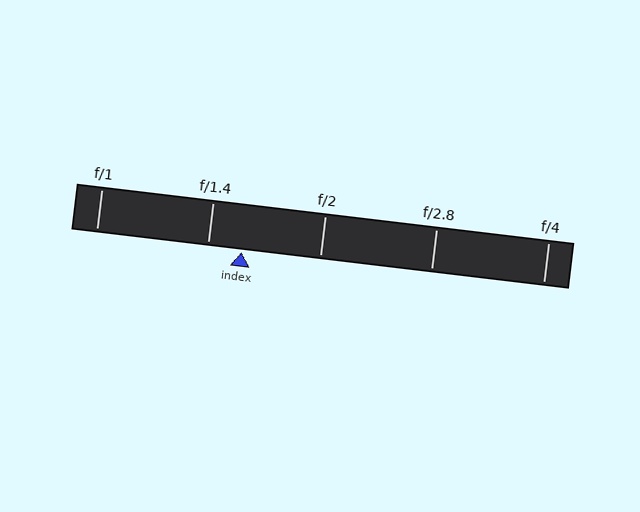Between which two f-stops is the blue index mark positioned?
The index mark is between f/1.4 and f/2.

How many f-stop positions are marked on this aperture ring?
There are 5 f-stop positions marked.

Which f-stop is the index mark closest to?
The index mark is closest to f/1.4.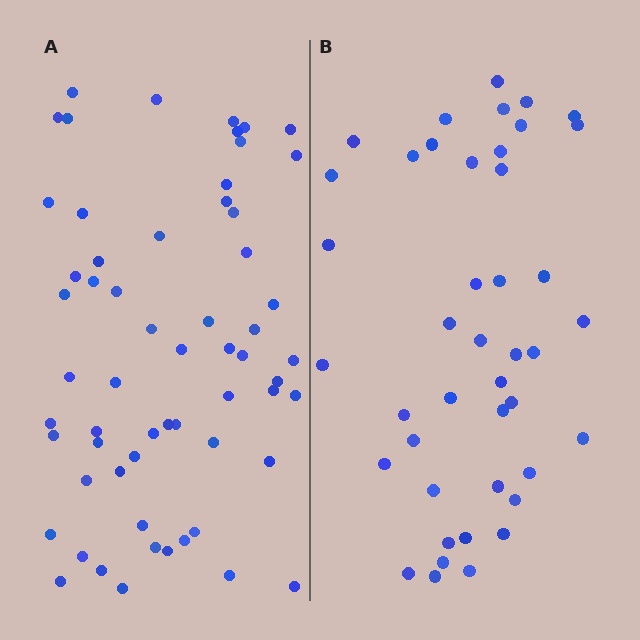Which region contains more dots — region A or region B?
Region A (the left region) has more dots.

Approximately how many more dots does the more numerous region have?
Region A has approximately 15 more dots than region B.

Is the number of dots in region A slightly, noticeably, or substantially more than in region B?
Region A has noticeably more, but not dramatically so. The ratio is roughly 1.4 to 1.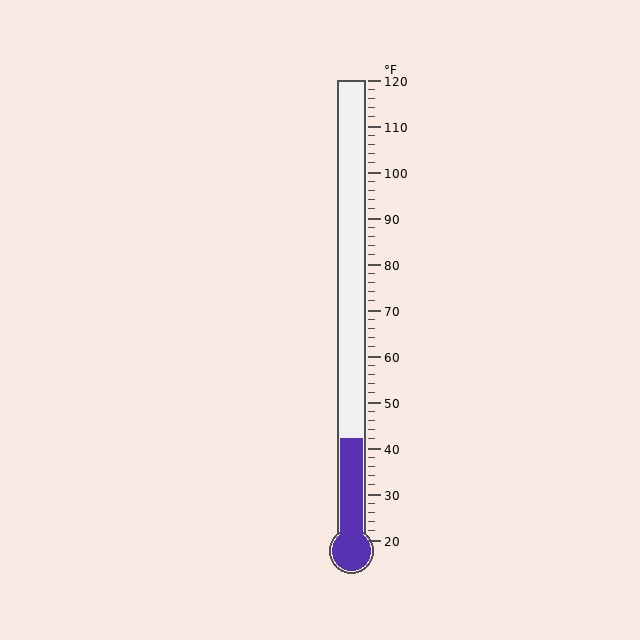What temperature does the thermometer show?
The thermometer shows approximately 42°F.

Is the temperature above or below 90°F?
The temperature is below 90°F.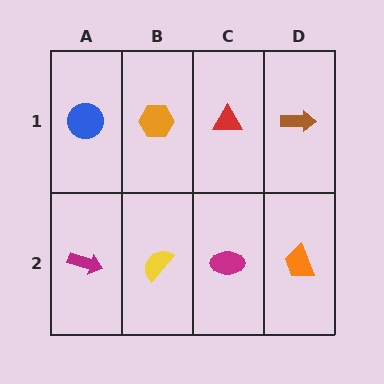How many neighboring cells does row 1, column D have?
2.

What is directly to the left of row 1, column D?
A red triangle.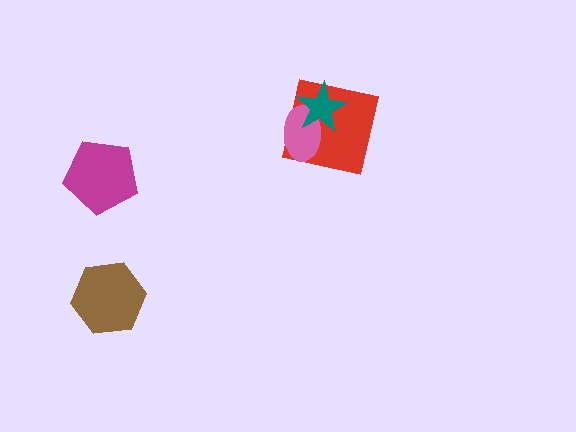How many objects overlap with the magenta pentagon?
0 objects overlap with the magenta pentagon.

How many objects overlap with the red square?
2 objects overlap with the red square.